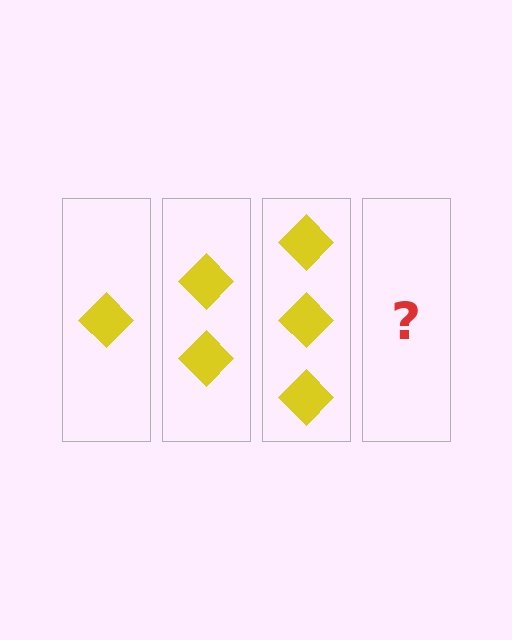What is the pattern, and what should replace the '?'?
The pattern is that each step adds one more diamond. The '?' should be 4 diamonds.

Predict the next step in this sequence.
The next step is 4 diamonds.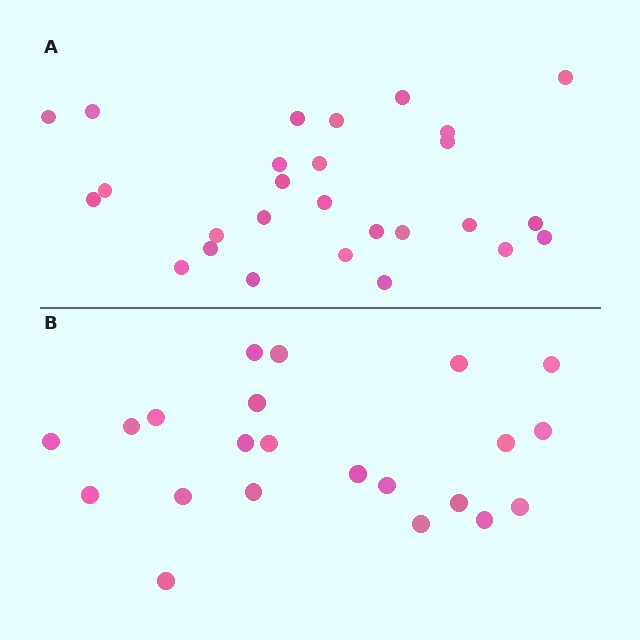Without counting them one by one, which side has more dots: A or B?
Region A (the top region) has more dots.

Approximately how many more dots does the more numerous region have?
Region A has about 5 more dots than region B.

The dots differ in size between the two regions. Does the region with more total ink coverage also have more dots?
No. Region B has more total ink coverage because its dots are larger, but region A actually contains more individual dots. Total area can be misleading — the number of items is what matters here.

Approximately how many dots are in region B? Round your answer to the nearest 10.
About 20 dots. (The exact count is 22, which rounds to 20.)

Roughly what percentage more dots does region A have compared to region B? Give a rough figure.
About 25% more.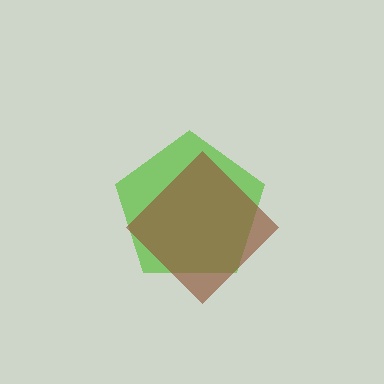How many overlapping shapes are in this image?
There are 2 overlapping shapes in the image.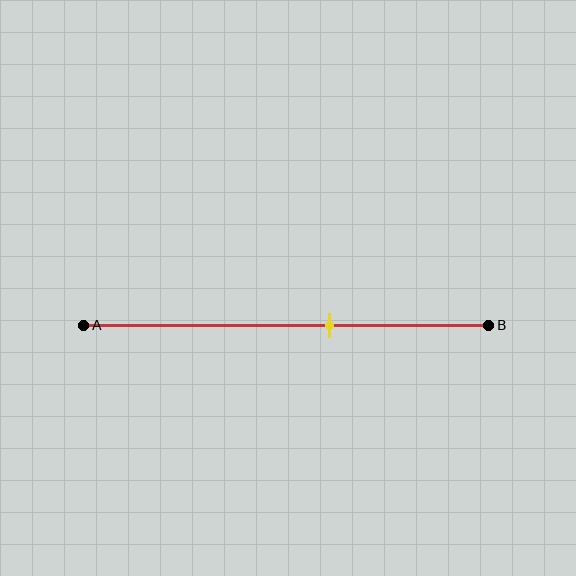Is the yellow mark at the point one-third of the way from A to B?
No, the mark is at about 60% from A, not at the 33% one-third point.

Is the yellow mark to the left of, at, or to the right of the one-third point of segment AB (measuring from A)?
The yellow mark is to the right of the one-third point of segment AB.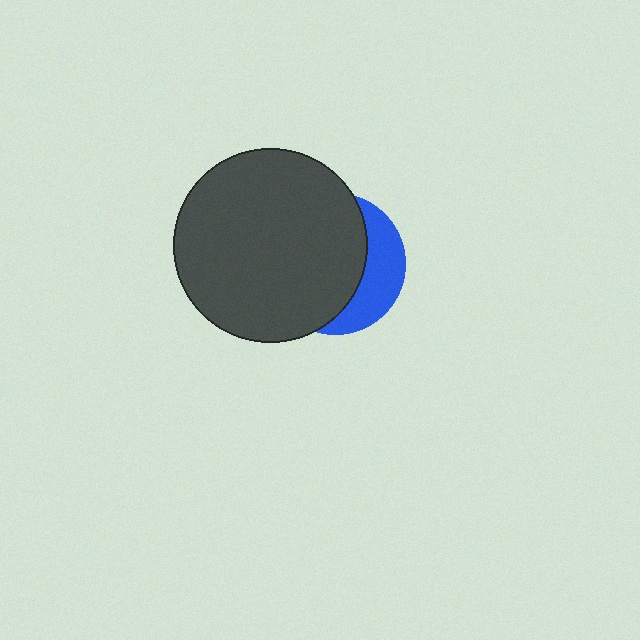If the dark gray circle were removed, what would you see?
You would see the complete blue circle.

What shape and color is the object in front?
The object in front is a dark gray circle.